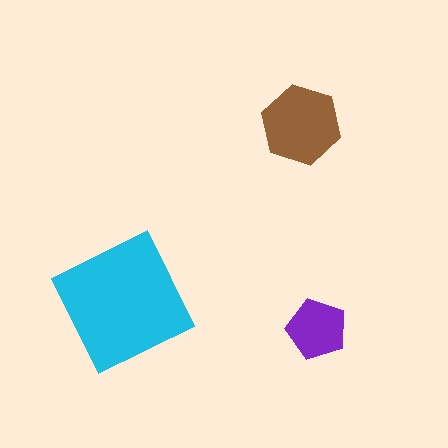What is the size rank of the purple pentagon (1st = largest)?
3rd.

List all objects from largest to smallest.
The cyan square, the brown hexagon, the purple pentagon.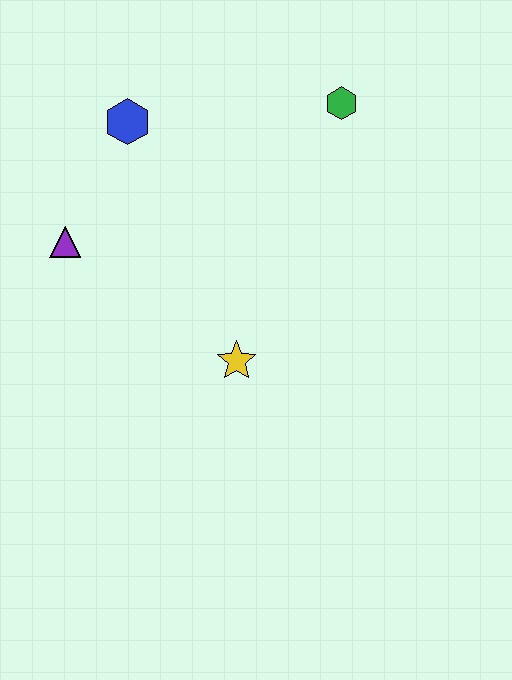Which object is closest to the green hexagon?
The blue hexagon is closest to the green hexagon.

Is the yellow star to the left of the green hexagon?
Yes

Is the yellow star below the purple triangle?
Yes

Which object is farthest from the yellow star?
The green hexagon is farthest from the yellow star.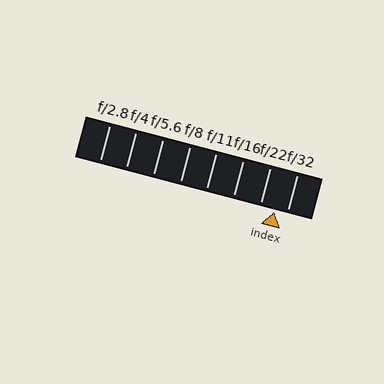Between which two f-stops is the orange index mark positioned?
The index mark is between f/22 and f/32.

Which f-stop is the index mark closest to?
The index mark is closest to f/32.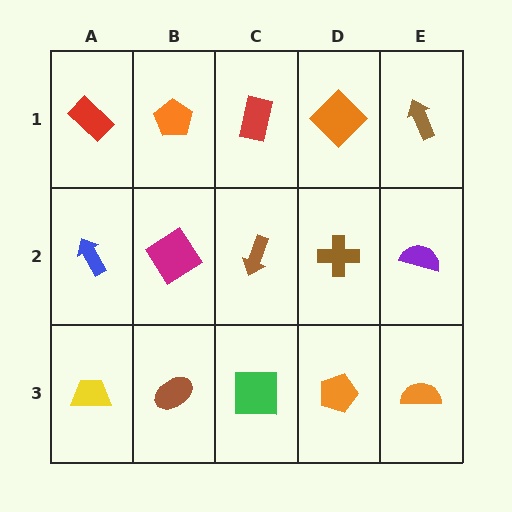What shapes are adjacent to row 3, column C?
A brown arrow (row 2, column C), a brown ellipse (row 3, column B), an orange pentagon (row 3, column D).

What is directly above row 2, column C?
A red rectangle.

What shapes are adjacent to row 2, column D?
An orange diamond (row 1, column D), an orange pentagon (row 3, column D), a brown arrow (row 2, column C), a purple semicircle (row 2, column E).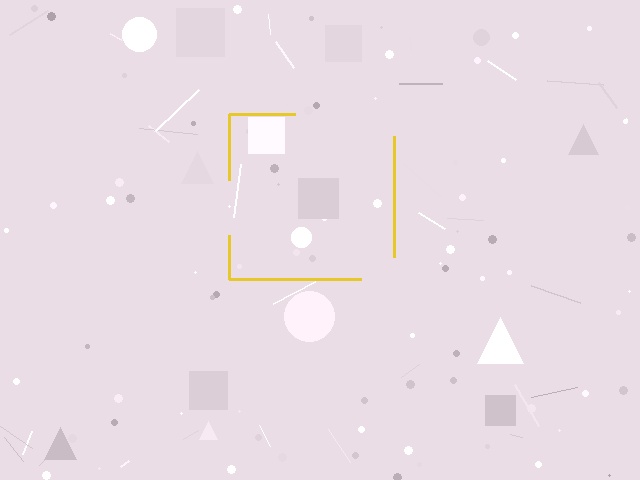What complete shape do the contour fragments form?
The contour fragments form a square.